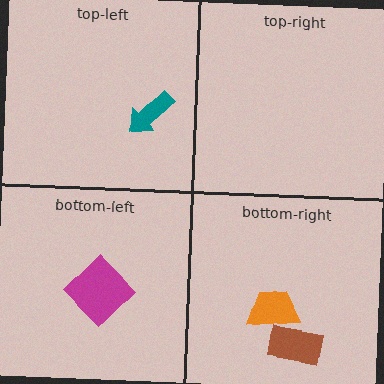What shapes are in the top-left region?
The teal arrow.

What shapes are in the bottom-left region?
The magenta diamond.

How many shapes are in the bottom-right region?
2.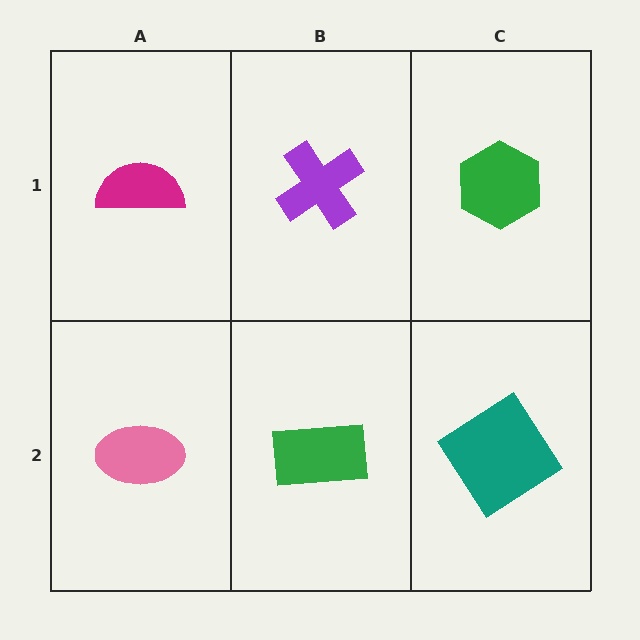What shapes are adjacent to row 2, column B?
A purple cross (row 1, column B), a pink ellipse (row 2, column A), a teal diamond (row 2, column C).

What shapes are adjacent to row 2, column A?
A magenta semicircle (row 1, column A), a green rectangle (row 2, column B).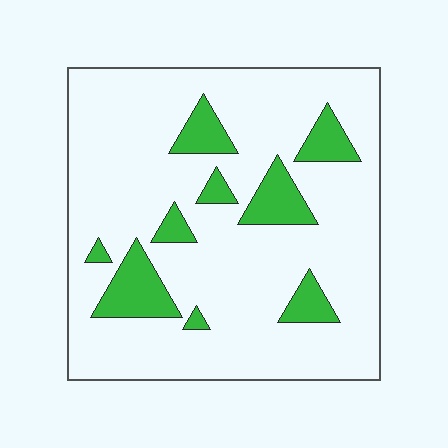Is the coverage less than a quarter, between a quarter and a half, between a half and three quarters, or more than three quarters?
Less than a quarter.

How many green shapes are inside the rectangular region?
9.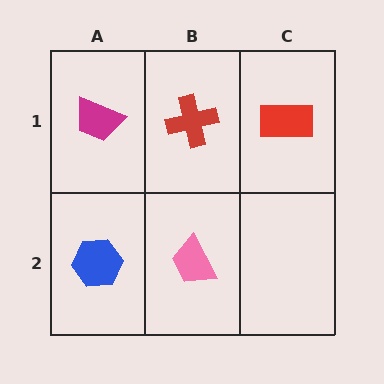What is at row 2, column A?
A blue hexagon.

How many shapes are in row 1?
3 shapes.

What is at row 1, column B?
A red cross.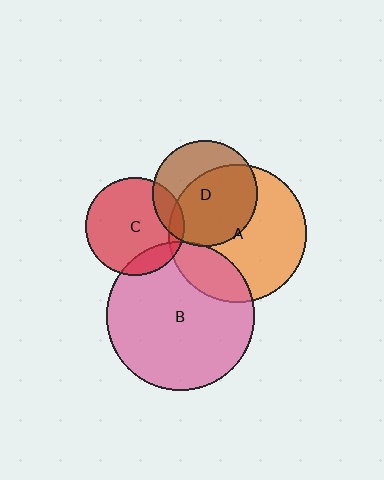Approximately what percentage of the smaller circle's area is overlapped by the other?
Approximately 60%.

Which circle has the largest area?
Circle B (pink).